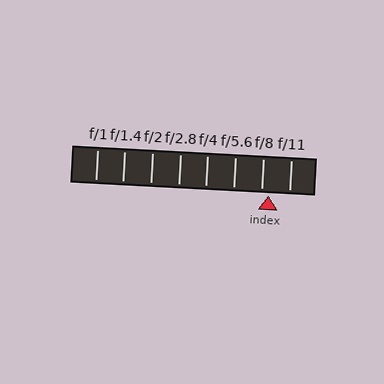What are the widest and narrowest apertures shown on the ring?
The widest aperture shown is f/1 and the narrowest is f/11.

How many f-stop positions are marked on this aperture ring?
There are 8 f-stop positions marked.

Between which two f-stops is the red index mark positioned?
The index mark is between f/8 and f/11.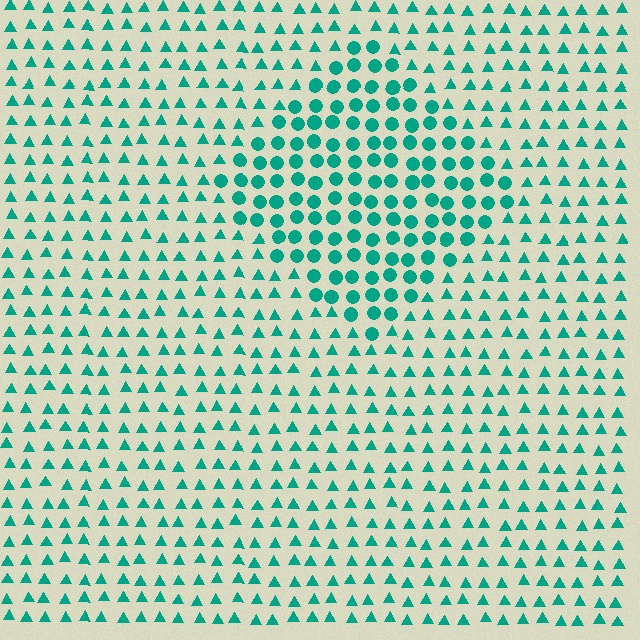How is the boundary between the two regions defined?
The boundary is defined by a change in element shape: circles inside vs. triangles outside. All elements share the same color and spacing.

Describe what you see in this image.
The image is filled with small teal elements arranged in a uniform grid. A diamond-shaped region contains circles, while the surrounding area contains triangles. The boundary is defined purely by the change in element shape.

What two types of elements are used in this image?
The image uses circles inside the diamond region and triangles outside it.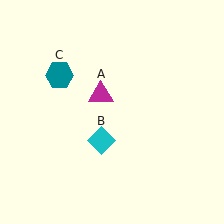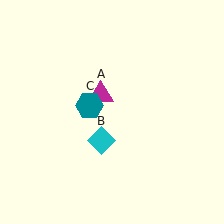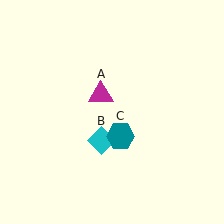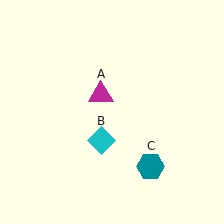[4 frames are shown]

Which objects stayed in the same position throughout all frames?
Magenta triangle (object A) and cyan diamond (object B) remained stationary.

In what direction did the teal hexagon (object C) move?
The teal hexagon (object C) moved down and to the right.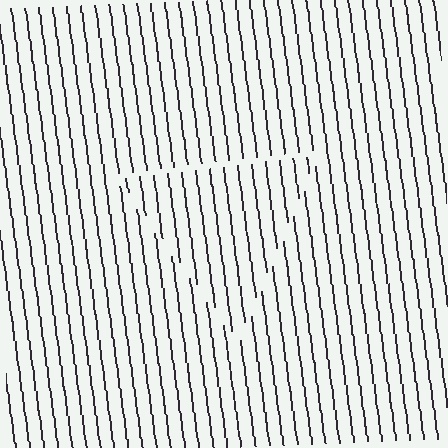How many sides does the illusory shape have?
3 sides — the line-ends trace a triangle.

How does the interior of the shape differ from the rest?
The interior of the shape contains the same grating, shifted by half a period — the contour is defined by the phase discontinuity where line-ends from the inner and outer gratings abut.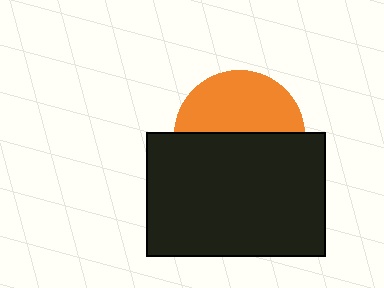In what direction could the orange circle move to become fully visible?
The orange circle could move up. That would shift it out from behind the black rectangle entirely.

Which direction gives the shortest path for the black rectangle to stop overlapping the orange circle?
Moving down gives the shortest separation.